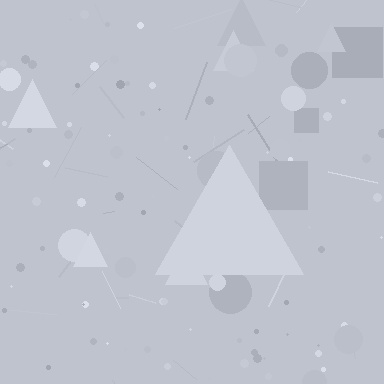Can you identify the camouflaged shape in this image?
The camouflaged shape is a triangle.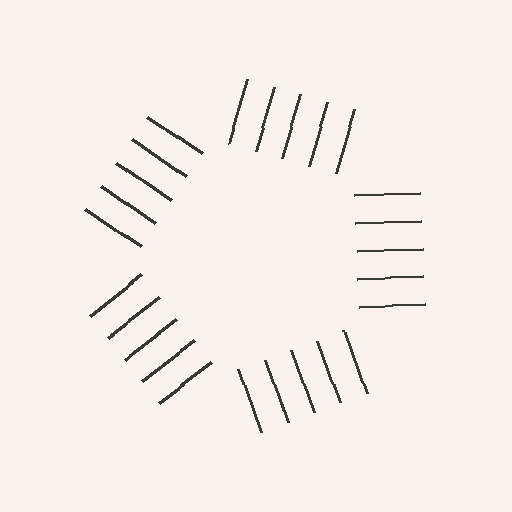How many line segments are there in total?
25 — 5 along each of the 5 edges.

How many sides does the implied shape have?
5 sides — the line-ends trace a pentagon.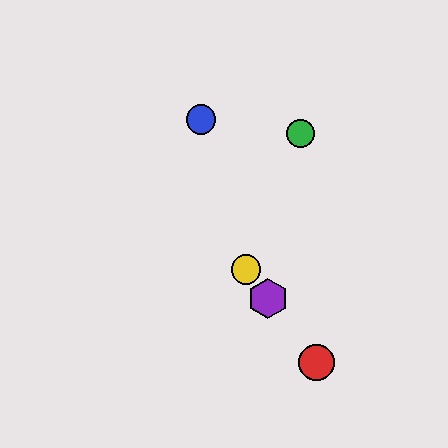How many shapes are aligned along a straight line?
3 shapes (the red circle, the yellow circle, the purple hexagon) are aligned along a straight line.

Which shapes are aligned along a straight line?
The red circle, the yellow circle, the purple hexagon are aligned along a straight line.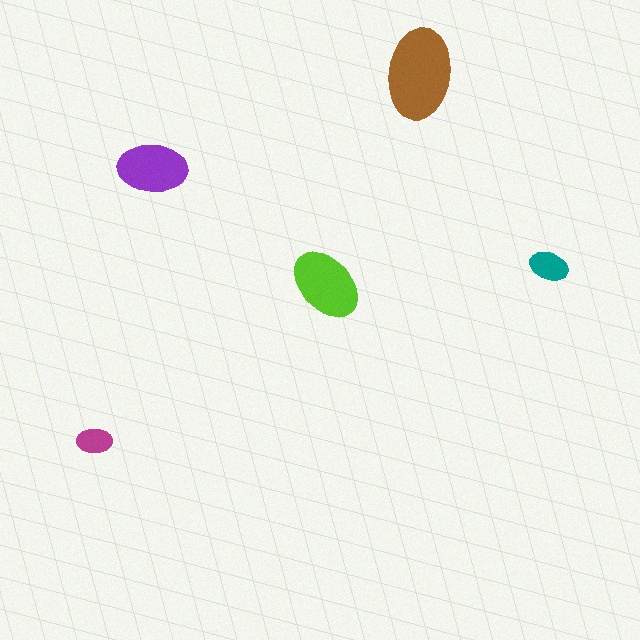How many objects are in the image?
There are 5 objects in the image.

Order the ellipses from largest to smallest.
the brown one, the lime one, the purple one, the teal one, the magenta one.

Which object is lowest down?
The magenta ellipse is bottommost.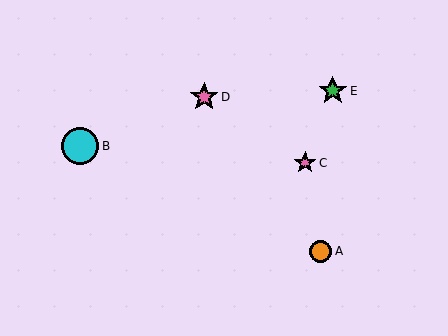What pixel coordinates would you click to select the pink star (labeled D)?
Click at (204, 97) to select the pink star D.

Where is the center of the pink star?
The center of the pink star is at (305, 163).